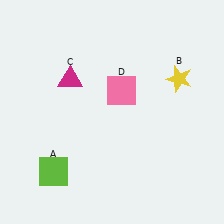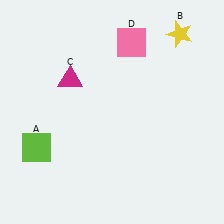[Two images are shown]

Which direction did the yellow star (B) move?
The yellow star (B) moved up.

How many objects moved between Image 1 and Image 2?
3 objects moved between the two images.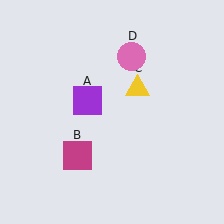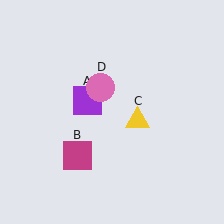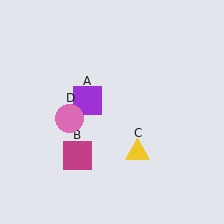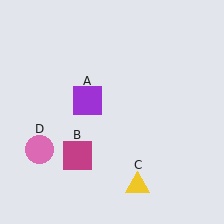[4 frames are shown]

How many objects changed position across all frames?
2 objects changed position: yellow triangle (object C), pink circle (object D).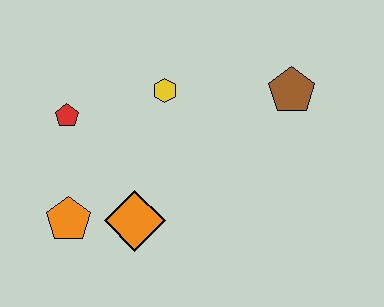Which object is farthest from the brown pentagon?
The orange pentagon is farthest from the brown pentagon.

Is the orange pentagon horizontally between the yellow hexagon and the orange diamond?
No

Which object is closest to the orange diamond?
The orange pentagon is closest to the orange diamond.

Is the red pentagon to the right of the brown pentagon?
No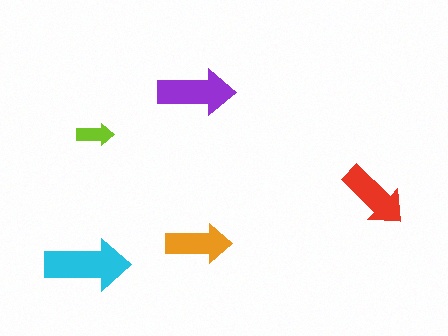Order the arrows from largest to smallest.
the cyan one, the purple one, the red one, the orange one, the lime one.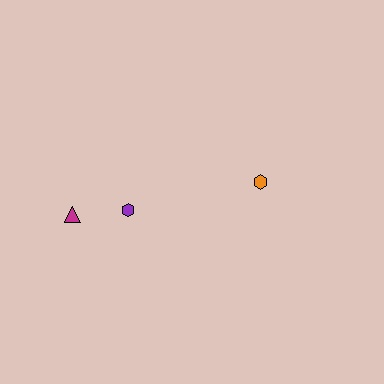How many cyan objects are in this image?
There are no cyan objects.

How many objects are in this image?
There are 3 objects.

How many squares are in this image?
There are no squares.